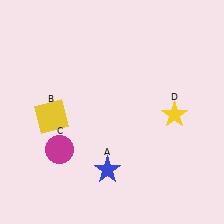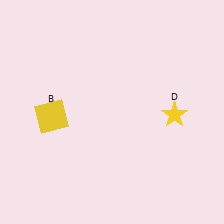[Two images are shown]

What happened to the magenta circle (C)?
The magenta circle (C) was removed in Image 2. It was in the bottom-left area of Image 1.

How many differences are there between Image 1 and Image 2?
There are 2 differences between the two images.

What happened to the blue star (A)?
The blue star (A) was removed in Image 2. It was in the bottom-left area of Image 1.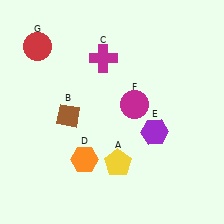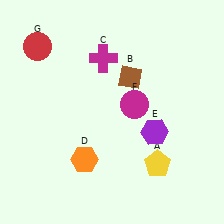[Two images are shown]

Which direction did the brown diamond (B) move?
The brown diamond (B) moved right.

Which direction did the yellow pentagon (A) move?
The yellow pentagon (A) moved right.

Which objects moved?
The objects that moved are: the yellow pentagon (A), the brown diamond (B).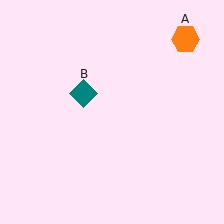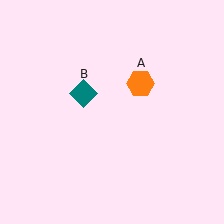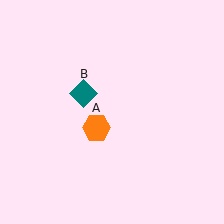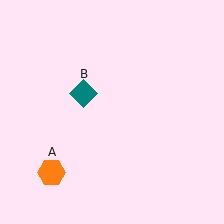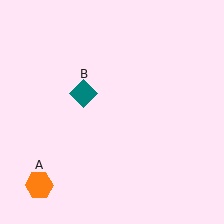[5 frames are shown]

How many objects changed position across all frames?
1 object changed position: orange hexagon (object A).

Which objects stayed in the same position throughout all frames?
Teal diamond (object B) remained stationary.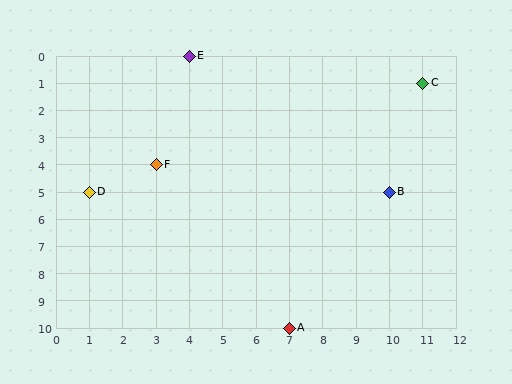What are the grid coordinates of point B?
Point B is at grid coordinates (10, 5).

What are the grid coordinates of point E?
Point E is at grid coordinates (4, 0).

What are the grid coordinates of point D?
Point D is at grid coordinates (1, 5).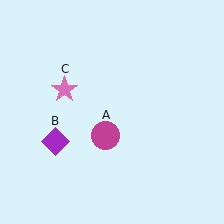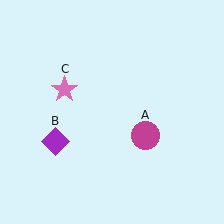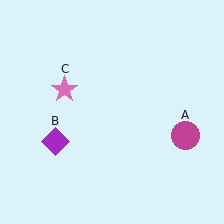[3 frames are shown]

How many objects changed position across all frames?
1 object changed position: magenta circle (object A).